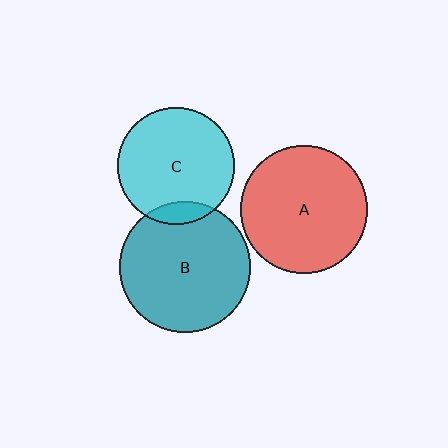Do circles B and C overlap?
Yes.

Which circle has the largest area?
Circle B (teal).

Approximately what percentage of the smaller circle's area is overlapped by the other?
Approximately 10%.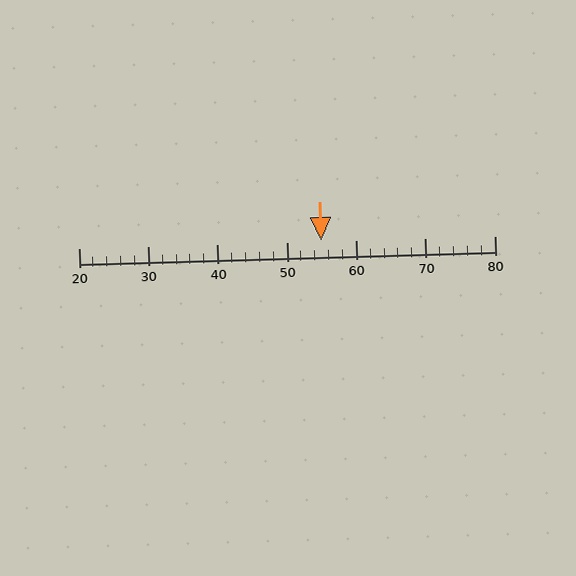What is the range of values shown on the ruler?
The ruler shows values from 20 to 80.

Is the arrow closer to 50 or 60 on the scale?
The arrow is closer to 60.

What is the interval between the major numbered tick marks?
The major tick marks are spaced 10 units apart.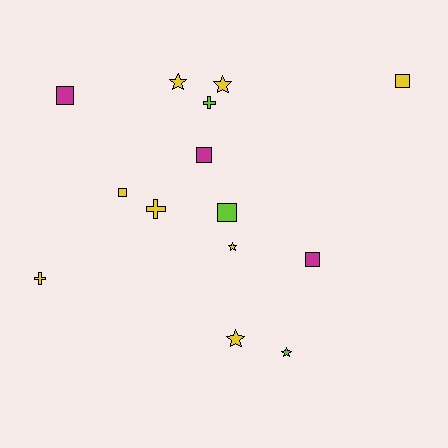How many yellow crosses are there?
There are 2 yellow crosses.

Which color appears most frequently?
Yellow, with 8 objects.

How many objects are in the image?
There are 14 objects.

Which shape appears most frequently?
Square, with 6 objects.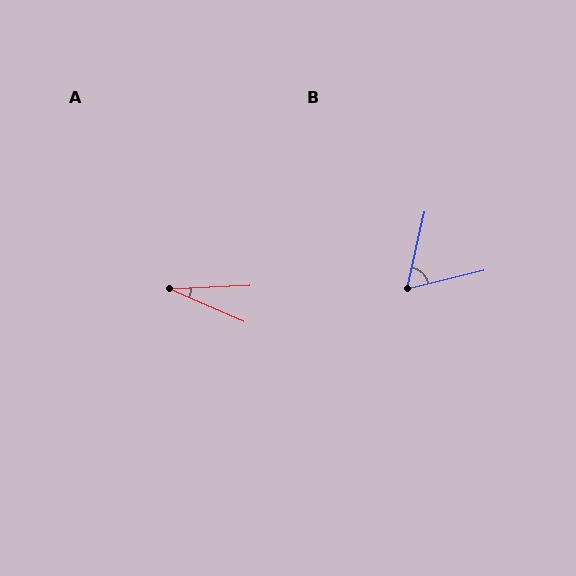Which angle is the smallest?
A, at approximately 26 degrees.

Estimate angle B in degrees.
Approximately 63 degrees.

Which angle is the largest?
B, at approximately 63 degrees.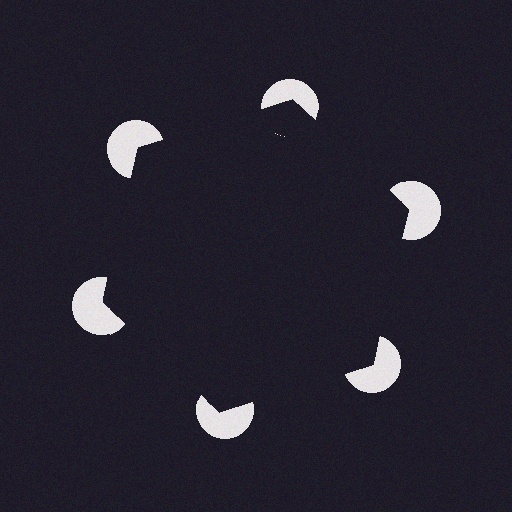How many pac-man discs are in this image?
There are 6 — one at each vertex of the illusory hexagon.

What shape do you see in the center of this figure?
An illusory hexagon — its edges are inferred from the aligned wedge cuts in the pac-man discs, not physically drawn.